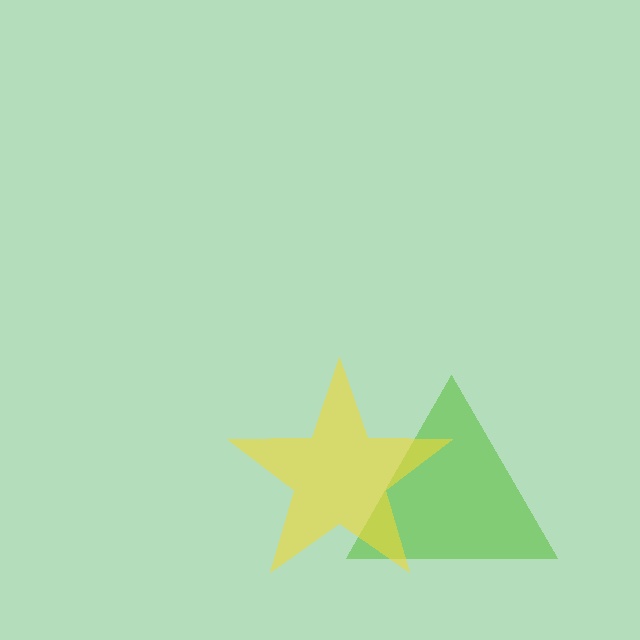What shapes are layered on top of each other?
The layered shapes are: a lime triangle, a yellow star.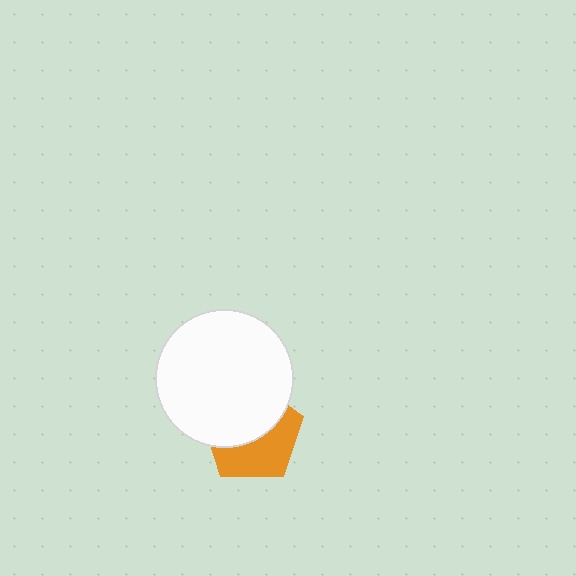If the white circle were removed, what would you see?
You would see the complete orange pentagon.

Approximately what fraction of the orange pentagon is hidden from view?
Roughly 52% of the orange pentagon is hidden behind the white circle.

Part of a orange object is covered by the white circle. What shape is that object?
It is a pentagon.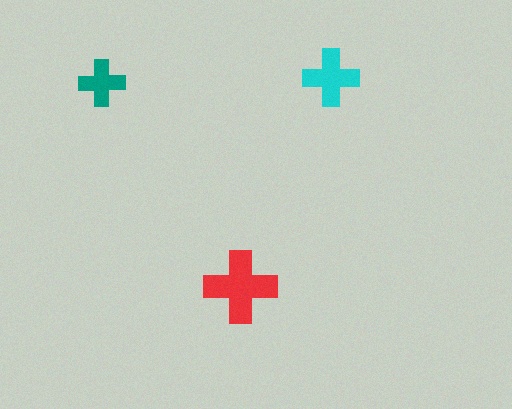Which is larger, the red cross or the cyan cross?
The red one.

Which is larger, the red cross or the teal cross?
The red one.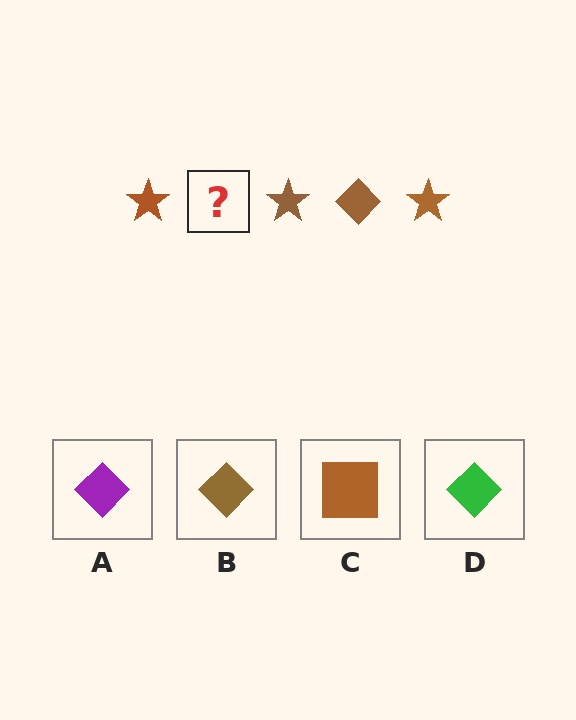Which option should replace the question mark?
Option B.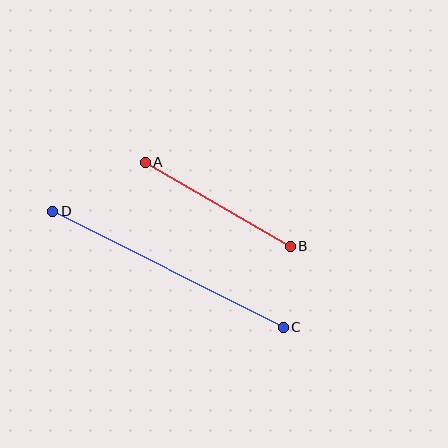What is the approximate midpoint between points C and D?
The midpoint is at approximately (168, 269) pixels.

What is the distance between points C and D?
The distance is approximately 258 pixels.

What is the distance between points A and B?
The distance is approximately 168 pixels.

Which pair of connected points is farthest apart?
Points C and D are farthest apart.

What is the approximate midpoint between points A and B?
The midpoint is at approximately (218, 204) pixels.